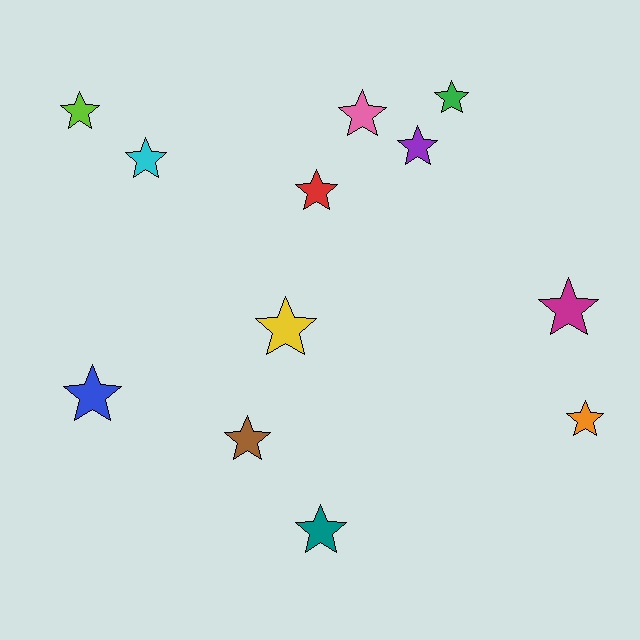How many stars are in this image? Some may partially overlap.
There are 12 stars.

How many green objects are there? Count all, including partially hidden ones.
There is 1 green object.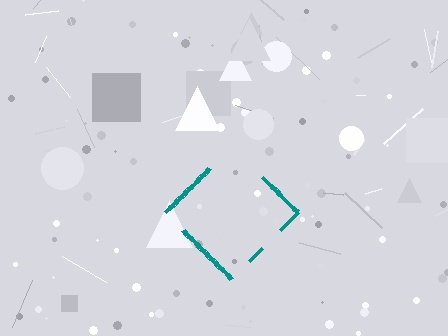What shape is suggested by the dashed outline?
The dashed outline suggests a diamond.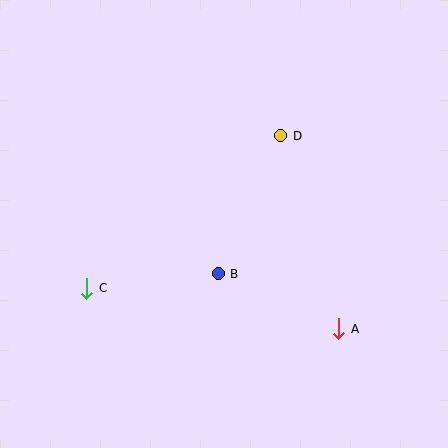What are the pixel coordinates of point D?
Point D is at (281, 136).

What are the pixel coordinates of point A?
Point A is at (339, 329).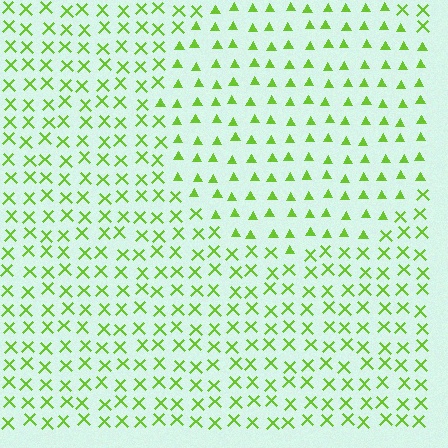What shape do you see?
I see a circle.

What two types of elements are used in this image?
The image uses triangles inside the circle region and X marks outside it.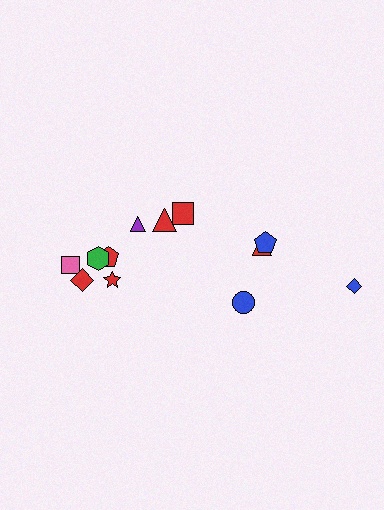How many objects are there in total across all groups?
There are 12 objects.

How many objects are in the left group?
There are 8 objects.